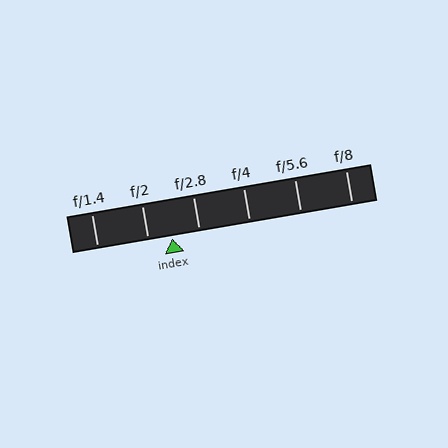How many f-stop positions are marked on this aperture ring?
There are 6 f-stop positions marked.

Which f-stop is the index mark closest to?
The index mark is closest to f/2.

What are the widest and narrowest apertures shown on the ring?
The widest aperture shown is f/1.4 and the narrowest is f/8.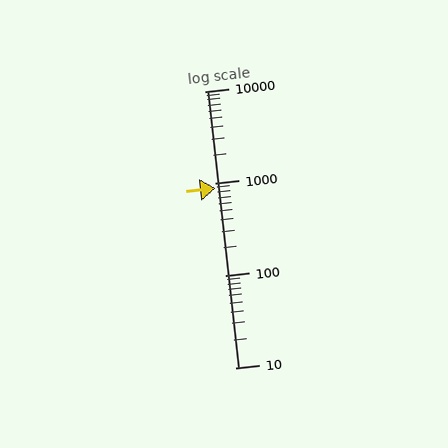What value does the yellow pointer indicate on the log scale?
The pointer indicates approximately 890.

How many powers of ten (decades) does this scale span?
The scale spans 3 decades, from 10 to 10000.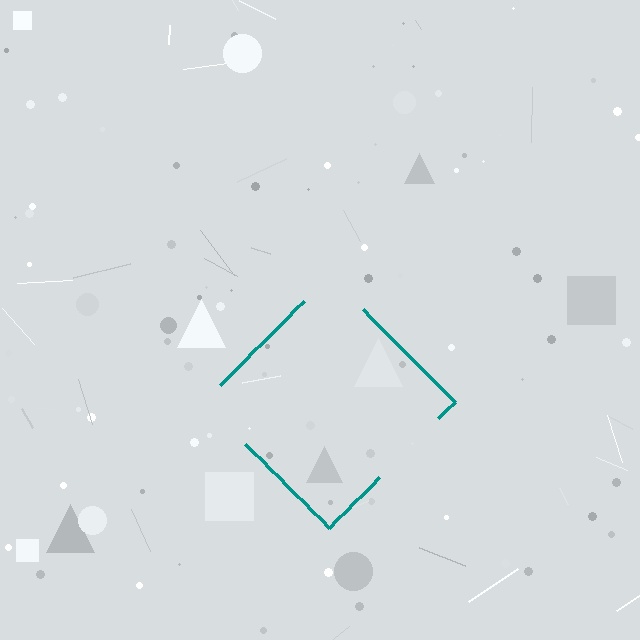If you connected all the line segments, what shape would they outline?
They would outline a diamond.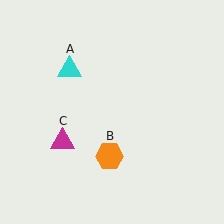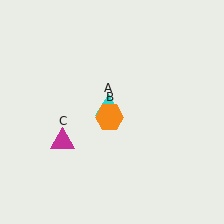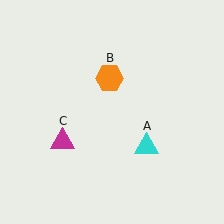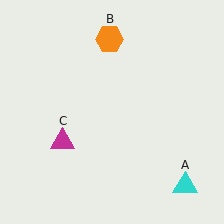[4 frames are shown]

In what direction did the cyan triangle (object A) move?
The cyan triangle (object A) moved down and to the right.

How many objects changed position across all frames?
2 objects changed position: cyan triangle (object A), orange hexagon (object B).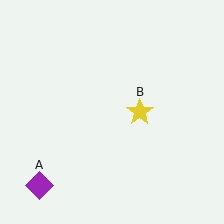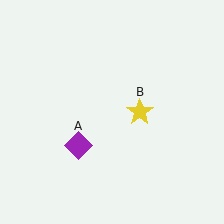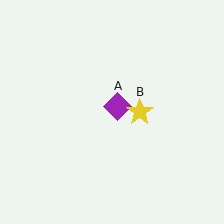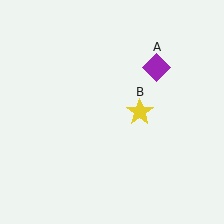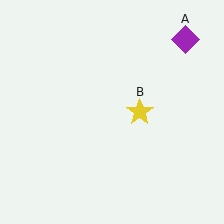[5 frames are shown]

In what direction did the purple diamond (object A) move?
The purple diamond (object A) moved up and to the right.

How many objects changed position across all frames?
1 object changed position: purple diamond (object A).